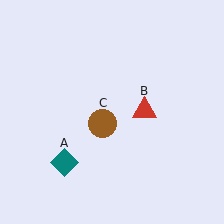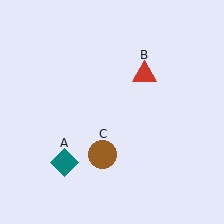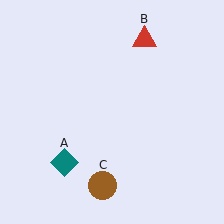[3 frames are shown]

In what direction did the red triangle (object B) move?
The red triangle (object B) moved up.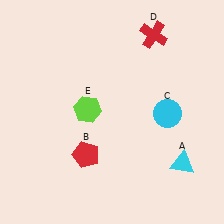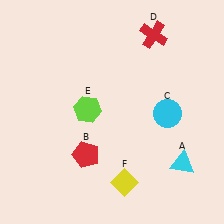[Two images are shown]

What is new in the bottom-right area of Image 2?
A yellow diamond (F) was added in the bottom-right area of Image 2.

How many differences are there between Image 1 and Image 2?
There is 1 difference between the two images.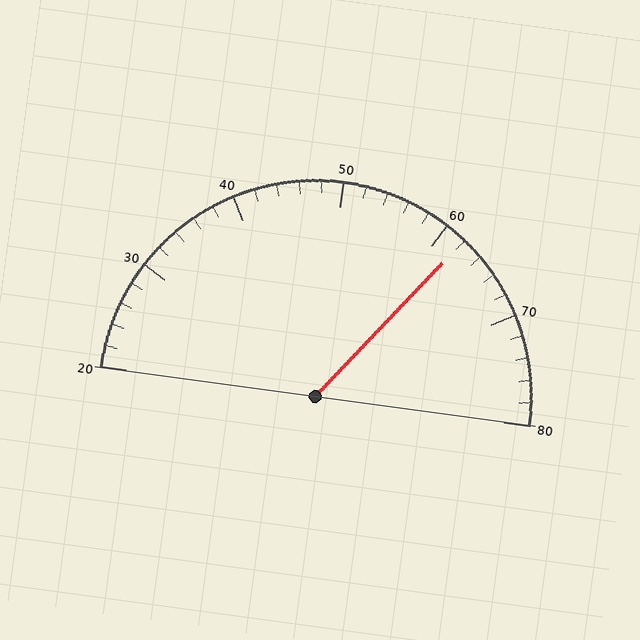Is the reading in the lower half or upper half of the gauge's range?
The reading is in the upper half of the range (20 to 80).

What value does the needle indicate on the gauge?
The needle indicates approximately 62.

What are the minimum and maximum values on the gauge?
The gauge ranges from 20 to 80.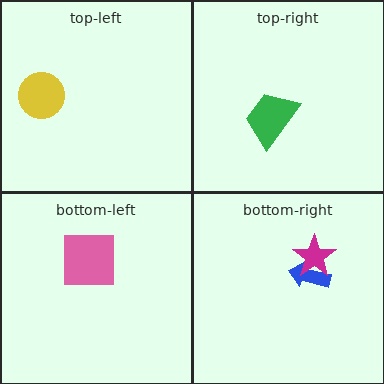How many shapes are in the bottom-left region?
1.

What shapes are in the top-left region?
The yellow circle.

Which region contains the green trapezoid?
The top-right region.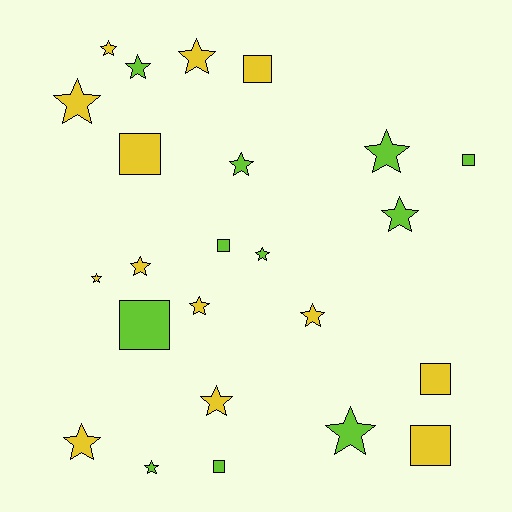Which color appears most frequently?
Yellow, with 13 objects.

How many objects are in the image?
There are 24 objects.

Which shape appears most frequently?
Star, with 16 objects.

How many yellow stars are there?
There are 9 yellow stars.